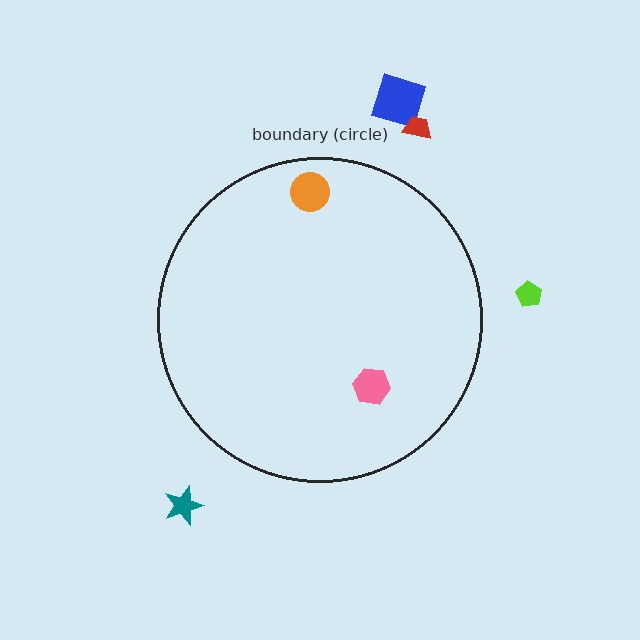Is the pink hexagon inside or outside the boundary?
Inside.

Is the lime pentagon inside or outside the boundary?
Outside.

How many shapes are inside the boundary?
2 inside, 4 outside.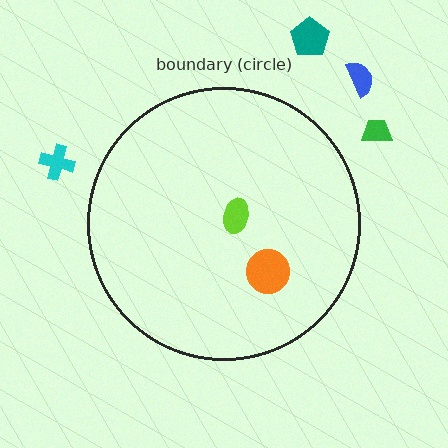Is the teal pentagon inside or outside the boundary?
Outside.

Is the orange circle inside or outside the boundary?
Inside.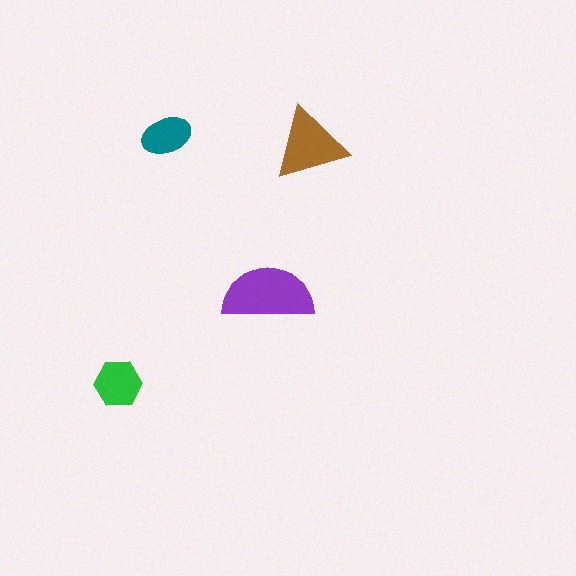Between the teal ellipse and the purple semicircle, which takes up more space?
The purple semicircle.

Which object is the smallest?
The teal ellipse.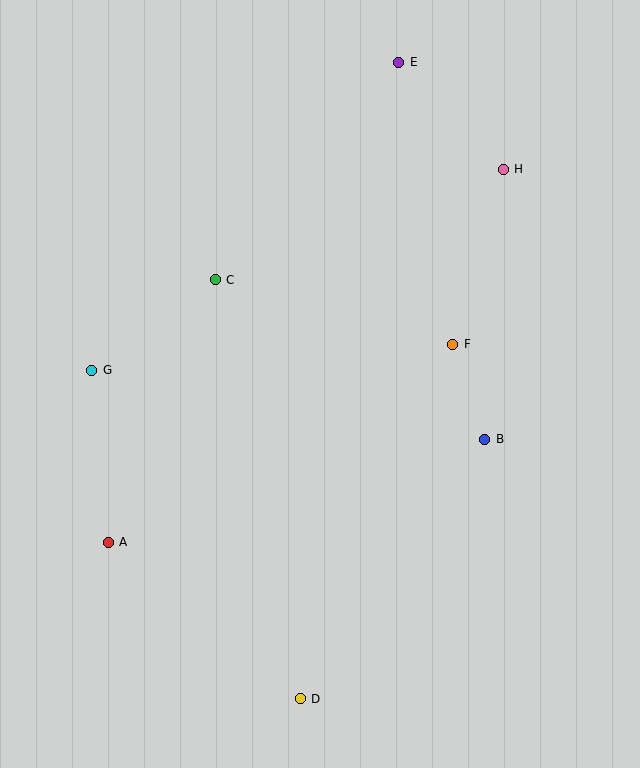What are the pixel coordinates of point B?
Point B is at (485, 439).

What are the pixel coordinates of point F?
Point F is at (453, 344).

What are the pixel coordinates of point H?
Point H is at (503, 169).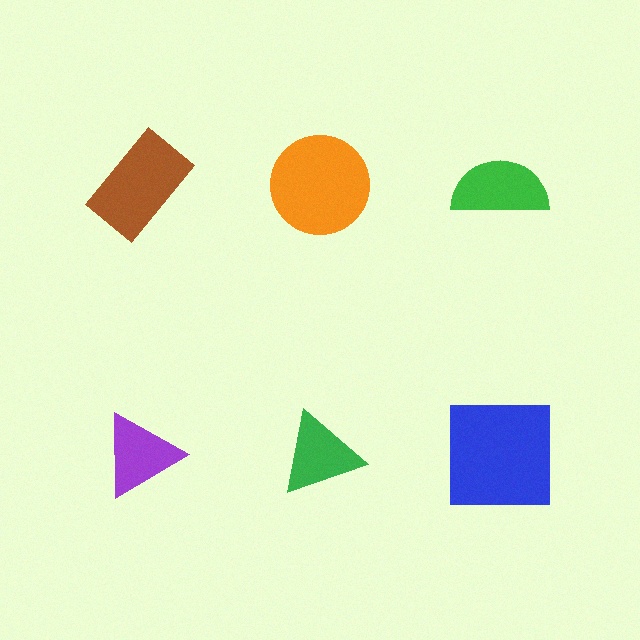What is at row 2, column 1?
A purple triangle.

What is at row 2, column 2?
A green triangle.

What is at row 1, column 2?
An orange circle.